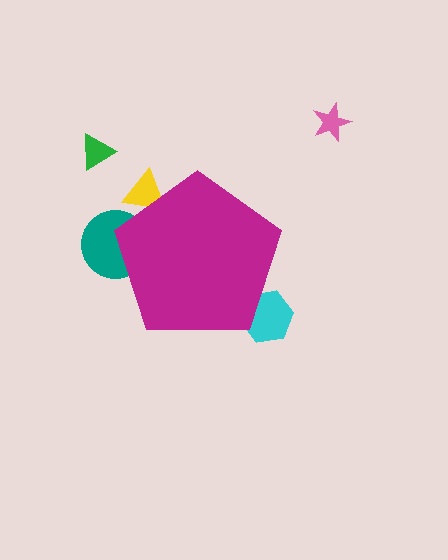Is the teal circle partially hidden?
Yes, the teal circle is partially hidden behind the magenta pentagon.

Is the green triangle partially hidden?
No, the green triangle is fully visible.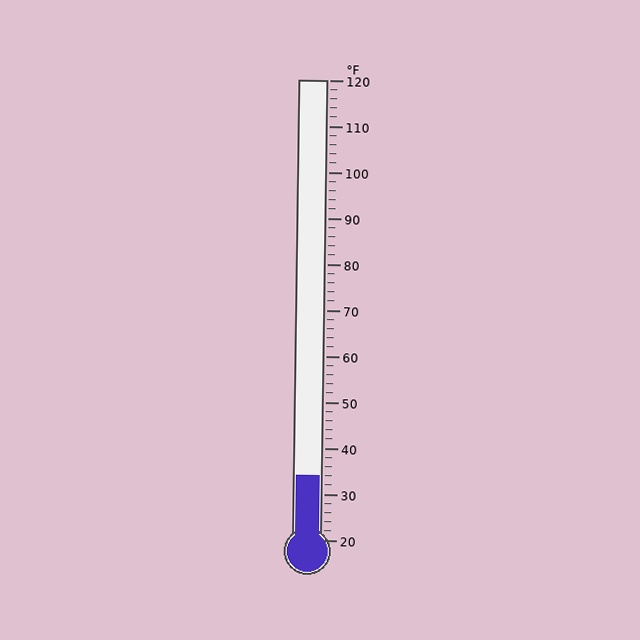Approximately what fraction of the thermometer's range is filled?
The thermometer is filled to approximately 15% of its range.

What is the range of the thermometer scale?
The thermometer scale ranges from 20°F to 120°F.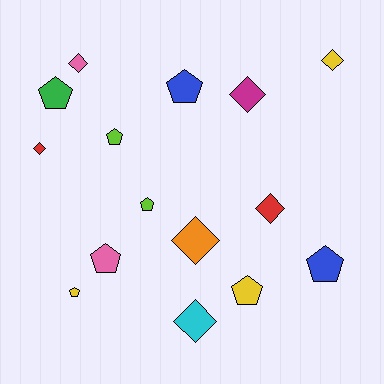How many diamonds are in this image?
There are 7 diamonds.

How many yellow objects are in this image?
There are 3 yellow objects.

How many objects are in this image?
There are 15 objects.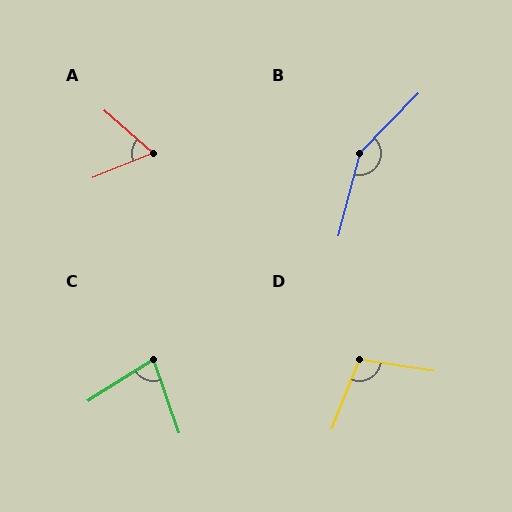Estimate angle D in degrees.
Approximately 103 degrees.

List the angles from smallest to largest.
A (63°), C (77°), D (103°), B (150°).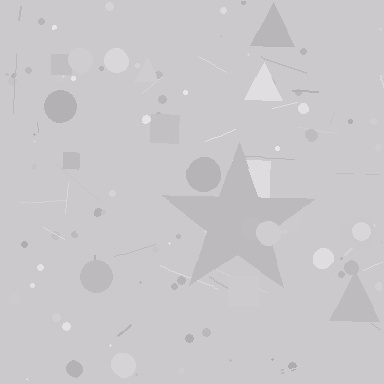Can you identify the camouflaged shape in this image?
The camouflaged shape is a star.